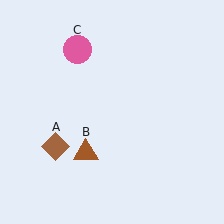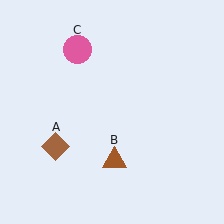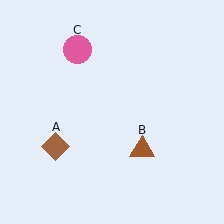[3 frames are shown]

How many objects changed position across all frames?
1 object changed position: brown triangle (object B).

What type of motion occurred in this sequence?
The brown triangle (object B) rotated counterclockwise around the center of the scene.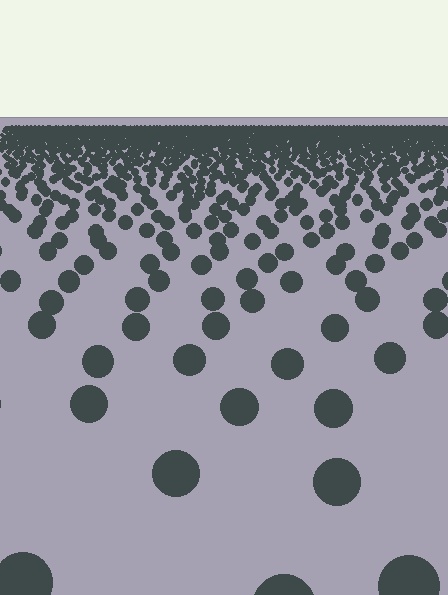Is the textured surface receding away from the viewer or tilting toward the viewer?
The surface is receding away from the viewer. Texture elements get smaller and denser toward the top.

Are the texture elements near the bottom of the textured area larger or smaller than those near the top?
Larger. Near the bottom, elements are closer to the viewer and appear at a bigger on-screen size.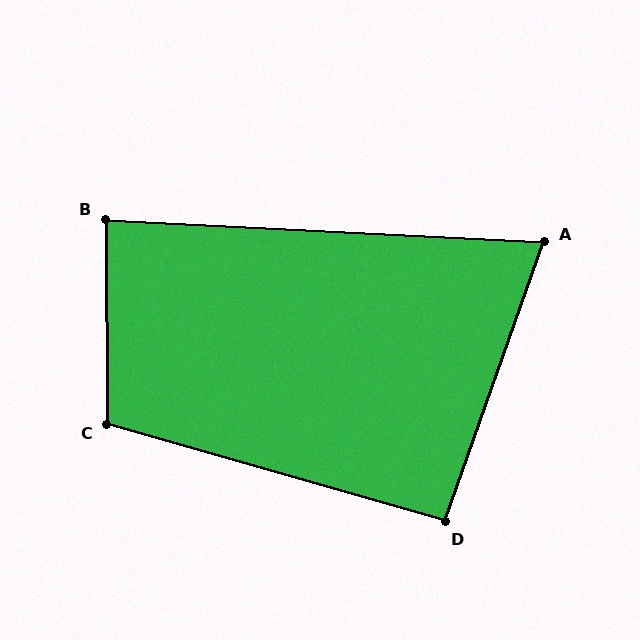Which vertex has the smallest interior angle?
A, at approximately 73 degrees.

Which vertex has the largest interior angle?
C, at approximately 107 degrees.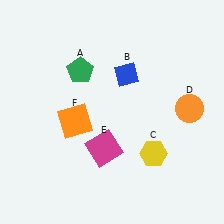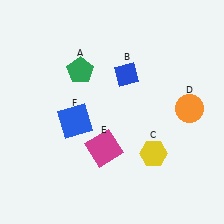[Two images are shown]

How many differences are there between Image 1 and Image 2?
There is 1 difference between the two images.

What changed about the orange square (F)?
In Image 1, F is orange. In Image 2, it changed to blue.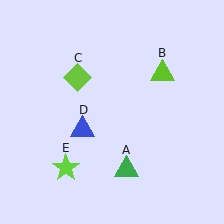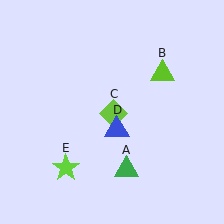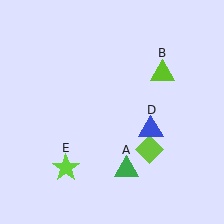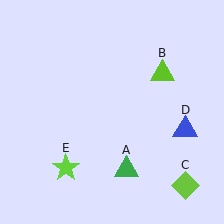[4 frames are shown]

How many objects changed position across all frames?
2 objects changed position: lime diamond (object C), blue triangle (object D).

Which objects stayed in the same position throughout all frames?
Green triangle (object A) and lime triangle (object B) and lime star (object E) remained stationary.